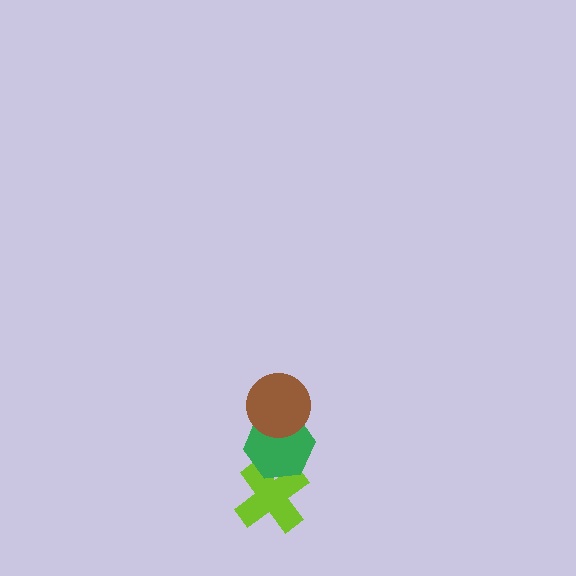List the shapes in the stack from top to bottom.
From top to bottom: the brown circle, the green hexagon, the lime cross.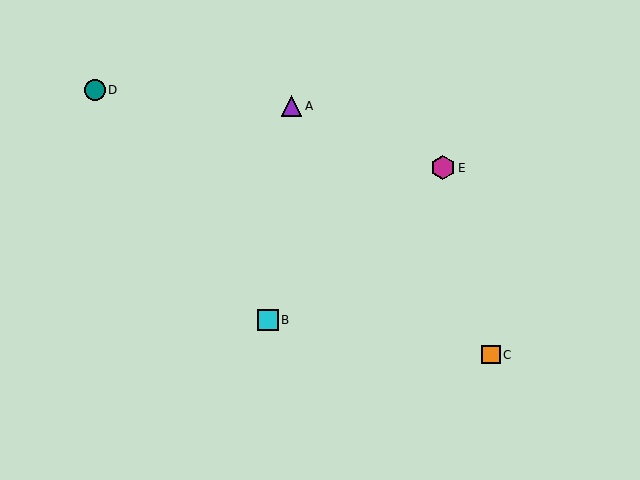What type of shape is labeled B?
Shape B is a cyan square.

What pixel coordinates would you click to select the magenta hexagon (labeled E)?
Click at (443, 168) to select the magenta hexagon E.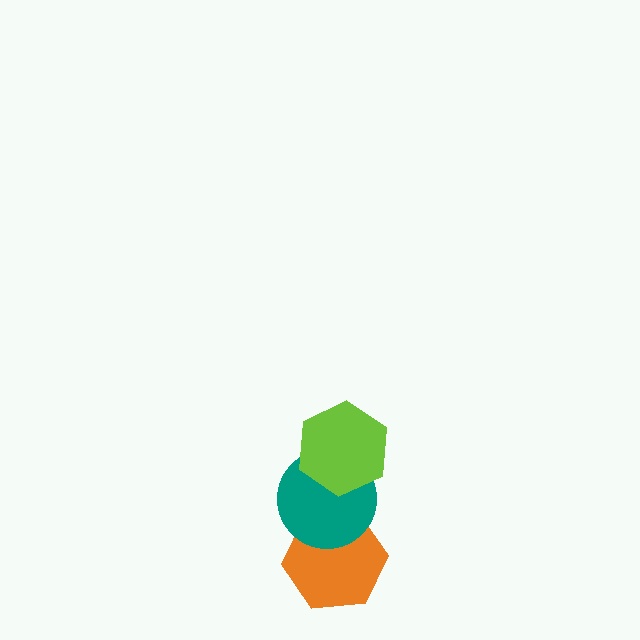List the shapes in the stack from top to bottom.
From top to bottom: the lime hexagon, the teal circle, the orange hexagon.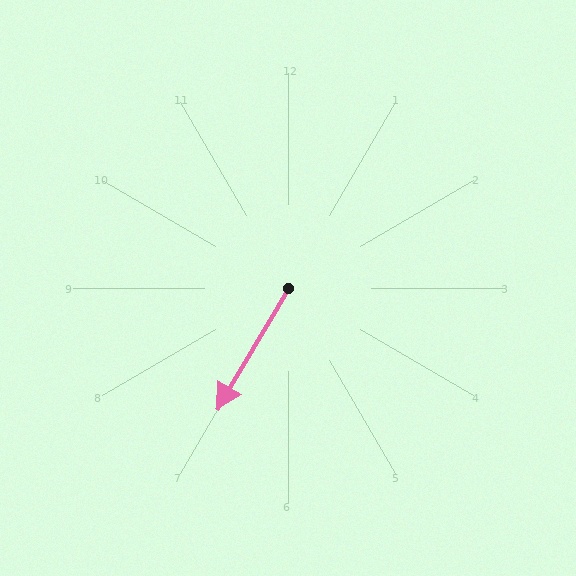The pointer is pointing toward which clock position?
Roughly 7 o'clock.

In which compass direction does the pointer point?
Southwest.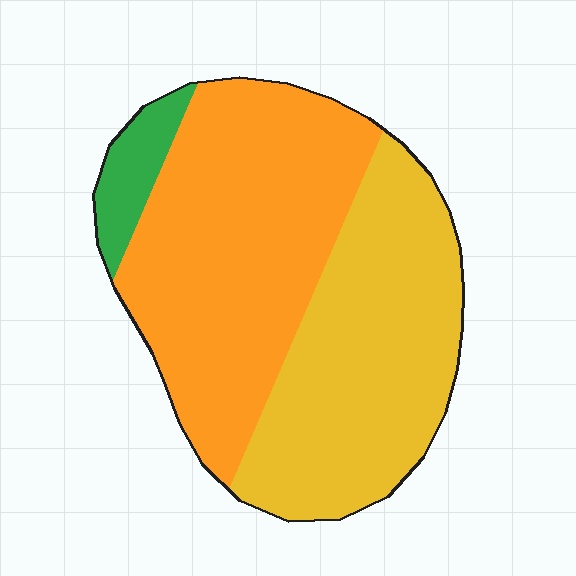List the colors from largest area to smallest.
From largest to smallest: orange, yellow, green.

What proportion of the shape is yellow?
Yellow takes up about two fifths (2/5) of the shape.